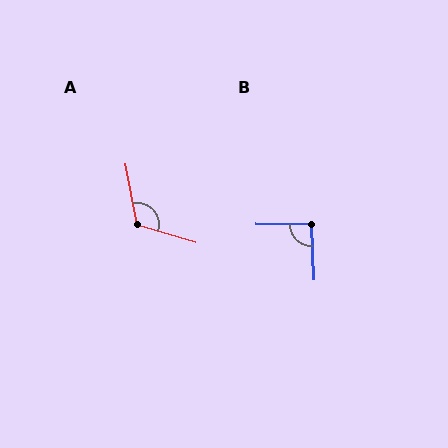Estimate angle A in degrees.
Approximately 117 degrees.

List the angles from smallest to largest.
B (93°), A (117°).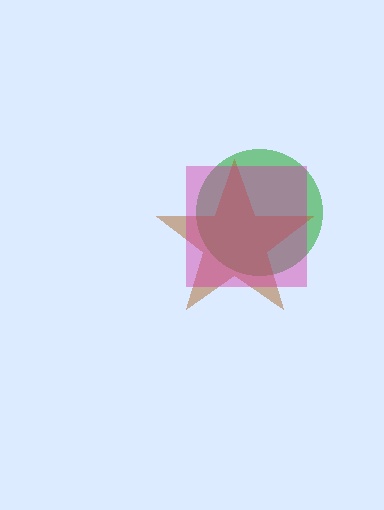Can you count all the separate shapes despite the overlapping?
Yes, there are 3 separate shapes.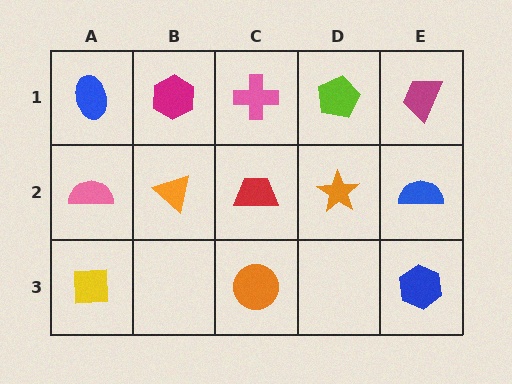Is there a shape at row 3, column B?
No, that cell is empty.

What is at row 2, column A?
A pink semicircle.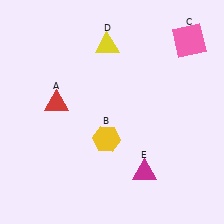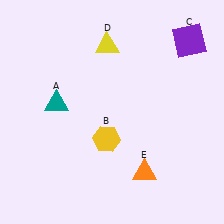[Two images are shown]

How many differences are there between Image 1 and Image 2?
There are 3 differences between the two images.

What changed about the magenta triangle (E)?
In Image 1, E is magenta. In Image 2, it changed to orange.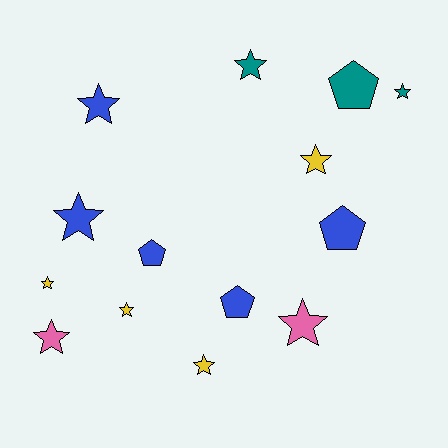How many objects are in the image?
There are 14 objects.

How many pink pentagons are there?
There are no pink pentagons.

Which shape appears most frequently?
Star, with 10 objects.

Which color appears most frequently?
Blue, with 5 objects.